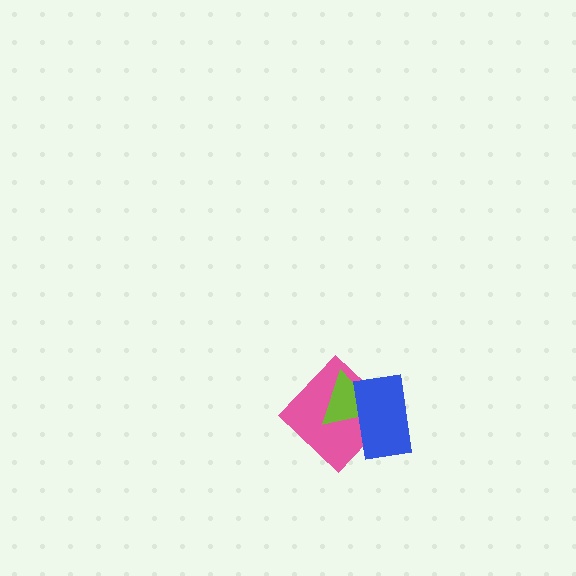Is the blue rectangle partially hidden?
No, no other shape covers it.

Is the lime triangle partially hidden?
Yes, it is partially covered by another shape.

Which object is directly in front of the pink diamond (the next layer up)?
The lime triangle is directly in front of the pink diamond.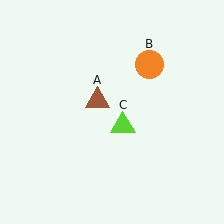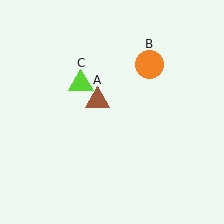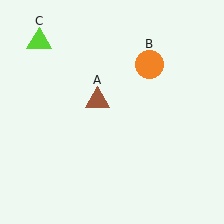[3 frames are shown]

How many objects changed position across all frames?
1 object changed position: lime triangle (object C).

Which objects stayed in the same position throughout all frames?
Brown triangle (object A) and orange circle (object B) remained stationary.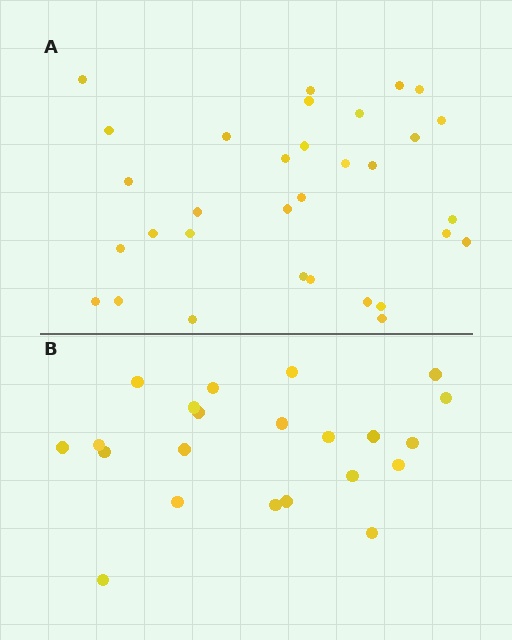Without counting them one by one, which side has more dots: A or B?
Region A (the top region) has more dots.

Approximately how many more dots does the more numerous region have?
Region A has roughly 10 or so more dots than region B.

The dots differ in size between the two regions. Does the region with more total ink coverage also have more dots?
No. Region B has more total ink coverage because its dots are larger, but region A actually contains more individual dots. Total area can be misleading — the number of items is what matters here.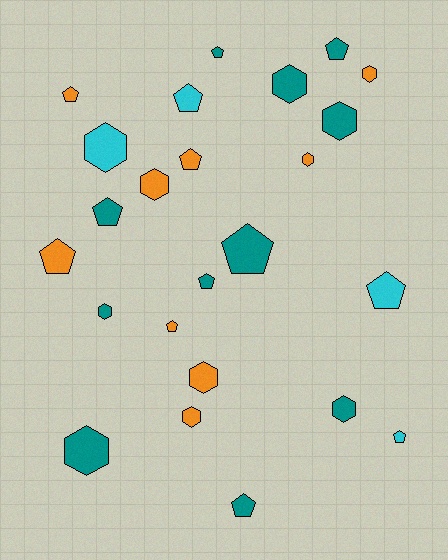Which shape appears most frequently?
Pentagon, with 13 objects.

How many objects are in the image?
There are 24 objects.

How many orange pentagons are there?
There are 4 orange pentagons.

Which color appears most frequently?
Teal, with 11 objects.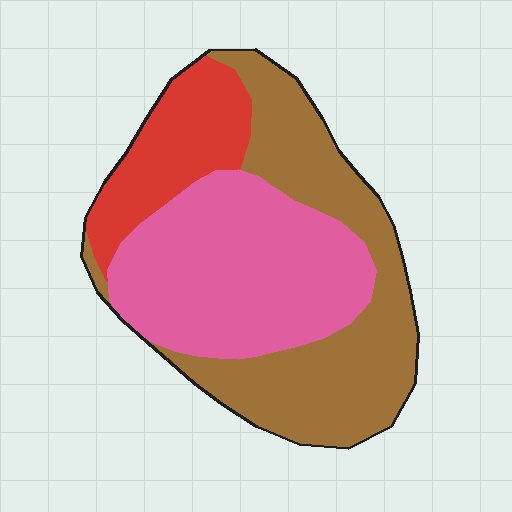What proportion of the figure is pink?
Pink takes up between a third and a half of the figure.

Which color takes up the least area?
Red, at roughly 20%.